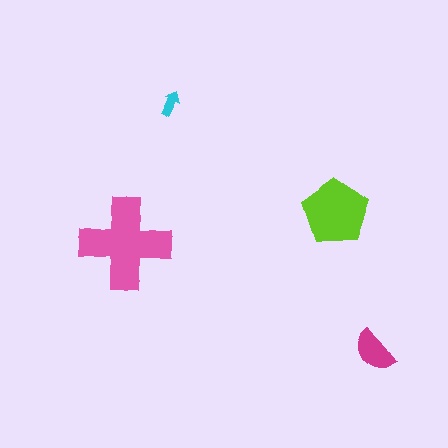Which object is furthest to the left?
The pink cross is leftmost.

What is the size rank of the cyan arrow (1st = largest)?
4th.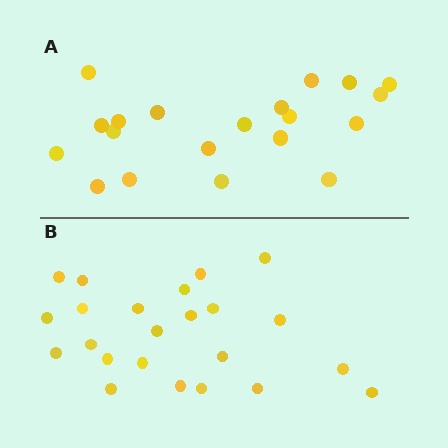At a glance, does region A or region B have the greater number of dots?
Region B (the bottom region) has more dots.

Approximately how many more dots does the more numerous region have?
Region B has just a few more — roughly 2 or 3 more dots than region A.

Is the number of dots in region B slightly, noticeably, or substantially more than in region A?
Region B has only slightly more — the two regions are fairly close. The ratio is roughly 1.1 to 1.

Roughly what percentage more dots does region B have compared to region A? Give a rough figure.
About 15% more.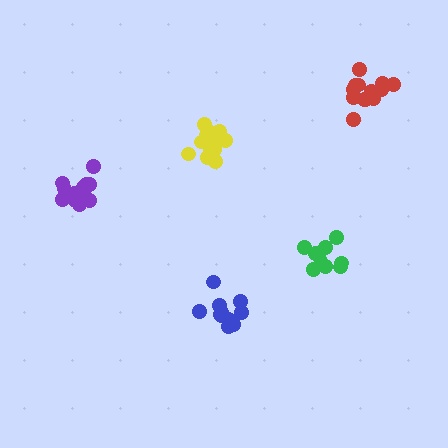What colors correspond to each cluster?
The clusters are colored: green, yellow, blue, red, purple.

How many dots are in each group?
Group 1: 9 dots, Group 2: 13 dots, Group 3: 11 dots, Group 4: 13 dots, Group 5: 12 dots (58 total).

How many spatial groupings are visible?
There are 5 spatial groupings.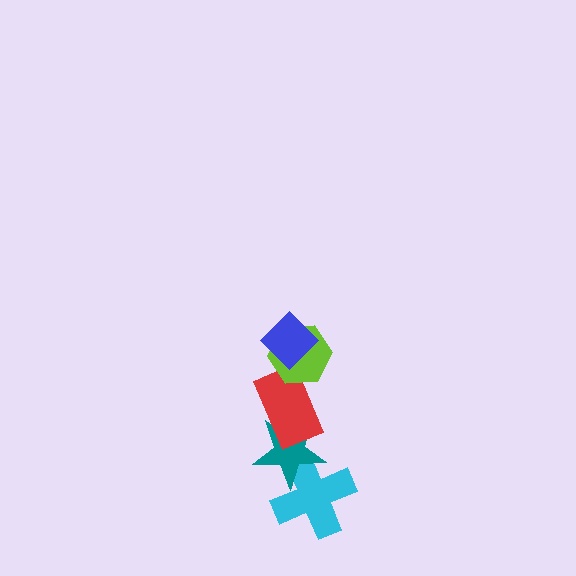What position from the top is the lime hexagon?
The lime hexagon is 2nd from the top.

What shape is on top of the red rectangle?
The lime hexagon is on top of the red rectangle.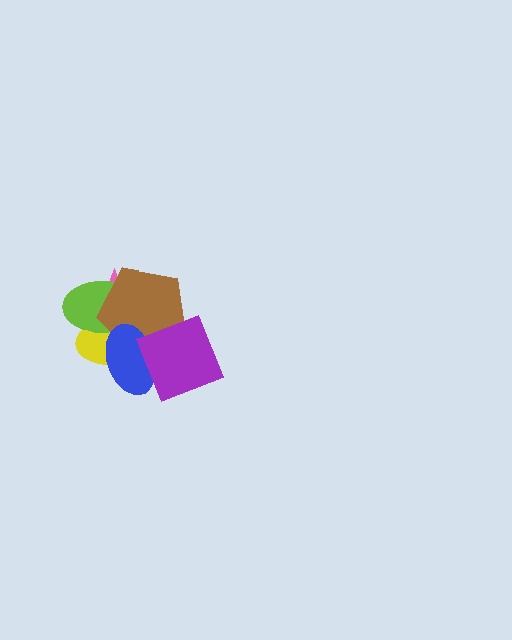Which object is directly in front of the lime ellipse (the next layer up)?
The brown pentagon is directly in front of the lime ellipse.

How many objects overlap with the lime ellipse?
4 objects overlap with the lime ellipse.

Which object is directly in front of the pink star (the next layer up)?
The yellow ellipse is directly in front of the pink star.